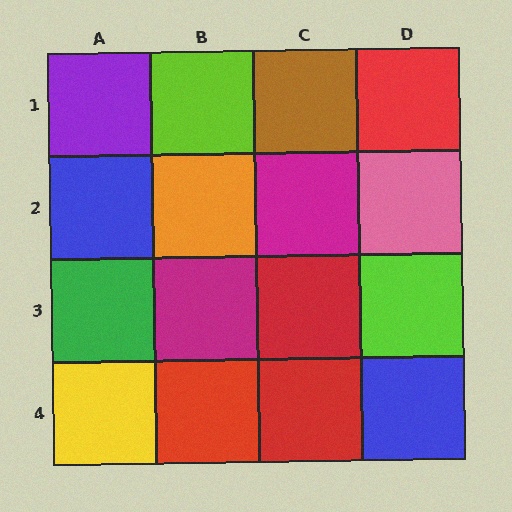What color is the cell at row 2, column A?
Blue.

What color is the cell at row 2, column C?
Magenta.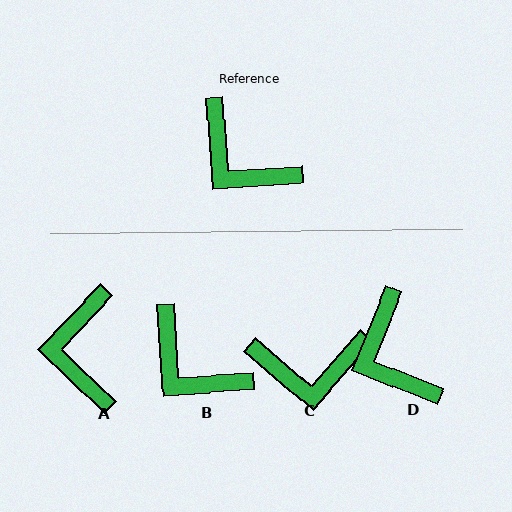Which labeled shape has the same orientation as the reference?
B.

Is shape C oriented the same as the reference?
No, it is off by about 45 degrees.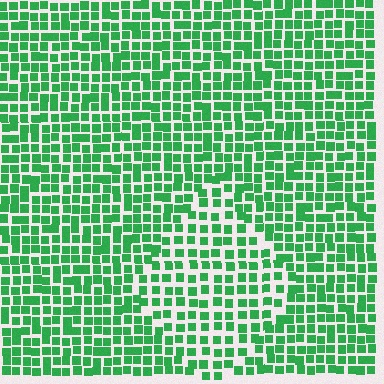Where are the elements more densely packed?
The elements are more densely packed outside the diamond boundary.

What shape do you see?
I see a diamond.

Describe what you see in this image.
The image contains small green elements arranged at two different densities. A diamond-shaped region is visible where the elements are less densely packed than the surrounding area.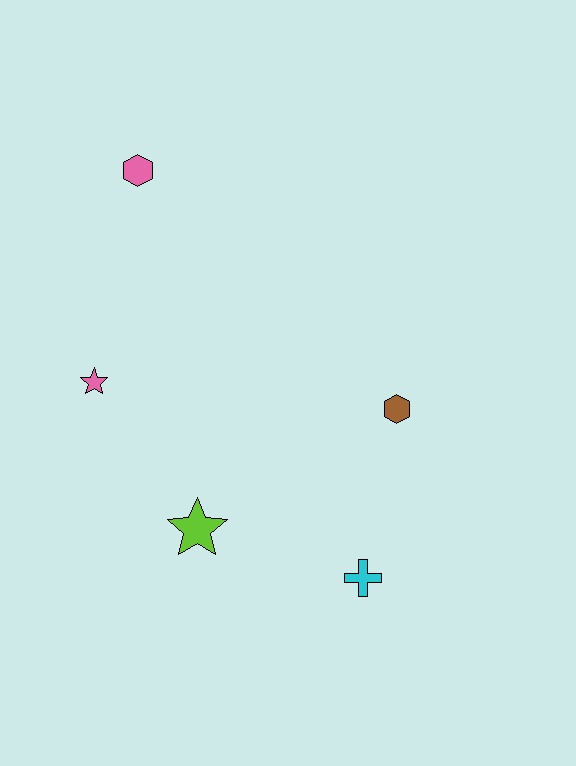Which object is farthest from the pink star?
The cyan cross is farthest from the pink star.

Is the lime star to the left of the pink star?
No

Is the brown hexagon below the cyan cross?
No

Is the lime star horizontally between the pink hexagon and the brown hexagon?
Yes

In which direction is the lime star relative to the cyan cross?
The lime star is to the left of the cyan cross.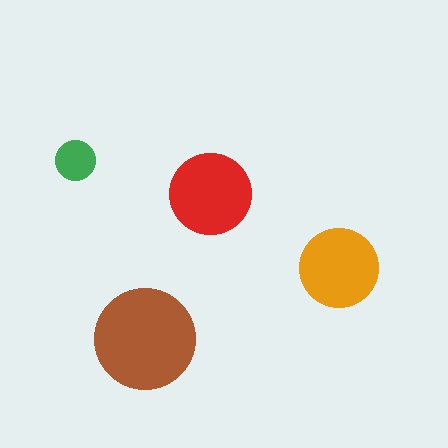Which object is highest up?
The green circle is topmost.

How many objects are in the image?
There are 4 objects in the image.